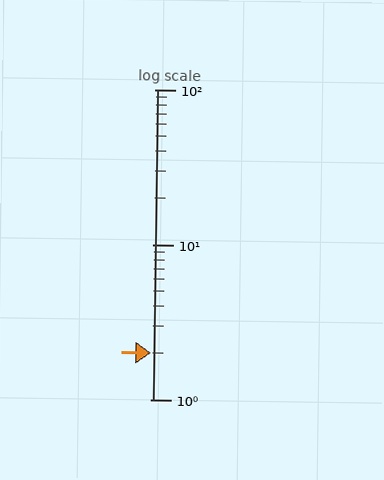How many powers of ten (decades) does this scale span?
The scale spans 2 decades, from 1 to 100.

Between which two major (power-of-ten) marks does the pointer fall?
The pointer is between 1 and 10.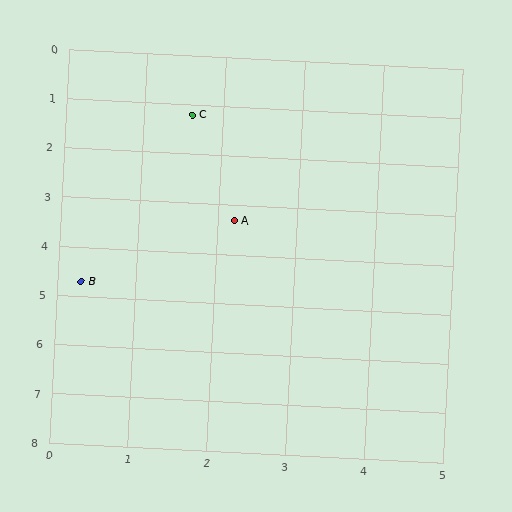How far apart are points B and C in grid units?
Points B and C are about 3.7 grid units apart.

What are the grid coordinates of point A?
Point A is at approximately (2.2, 3.3).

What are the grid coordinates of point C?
Point C is at approximately (1.6, 1.2).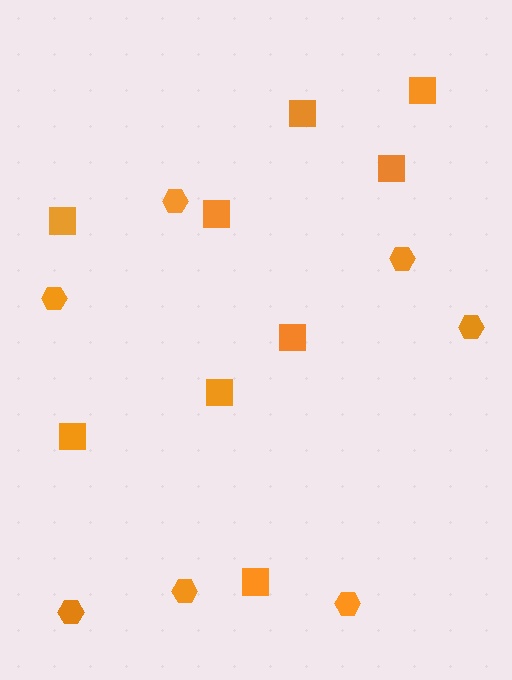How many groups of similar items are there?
There are 2 groups: one group of squares (9) and one group of hexagons (7).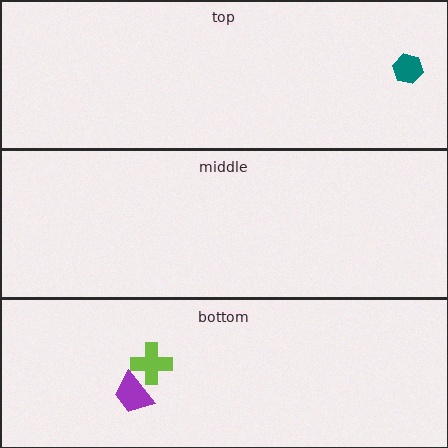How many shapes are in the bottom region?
2.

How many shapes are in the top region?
1.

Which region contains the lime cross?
The bottom region.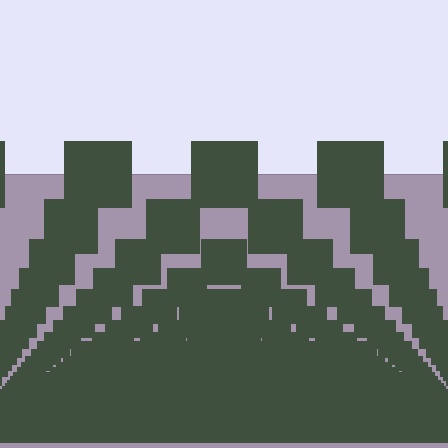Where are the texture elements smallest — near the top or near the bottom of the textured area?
Near the bottom.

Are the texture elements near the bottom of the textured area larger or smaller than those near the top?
Smaller. The gradient is inverted — elements near the bottom are smaller and denser.